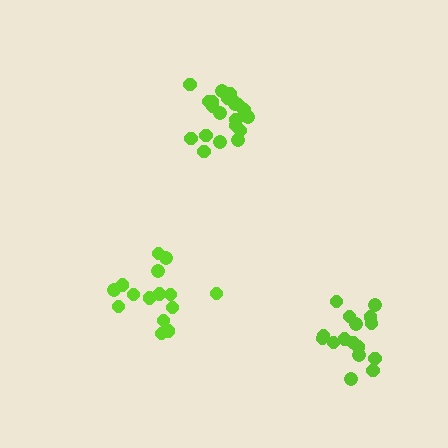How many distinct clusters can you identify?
There are 3 distinct clusters.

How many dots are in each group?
Group 1: 16 dots, Group 2: 21 dots, Group 3: 15 dots (52 total).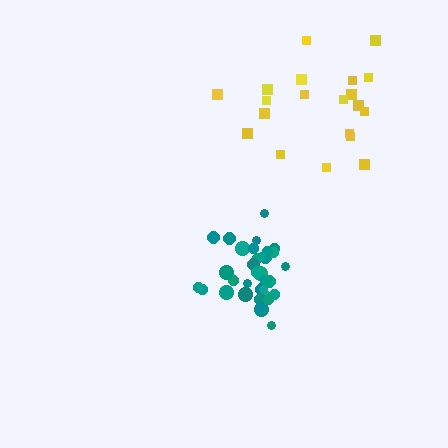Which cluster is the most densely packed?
Teal.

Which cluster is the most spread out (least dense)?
Yellow.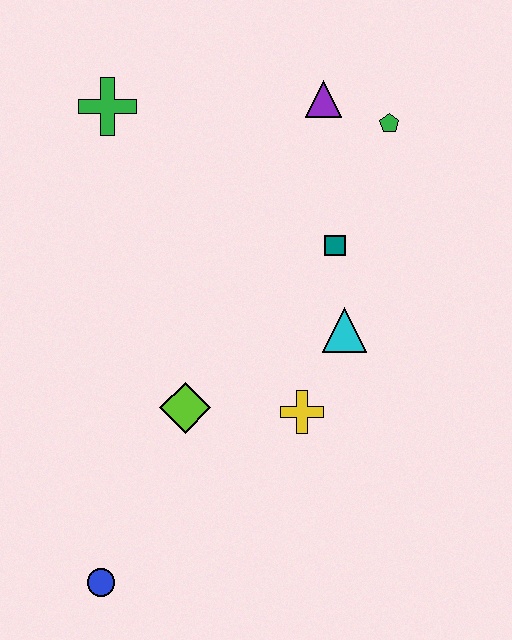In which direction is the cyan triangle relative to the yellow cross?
The cyan triangle is above the yellow cross.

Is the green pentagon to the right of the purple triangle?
Yes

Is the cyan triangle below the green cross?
Yes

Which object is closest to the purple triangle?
The green pentagon is closest to the purple triangle.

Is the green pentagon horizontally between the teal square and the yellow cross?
No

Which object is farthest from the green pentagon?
The blue circle is farthest from the green pentagon.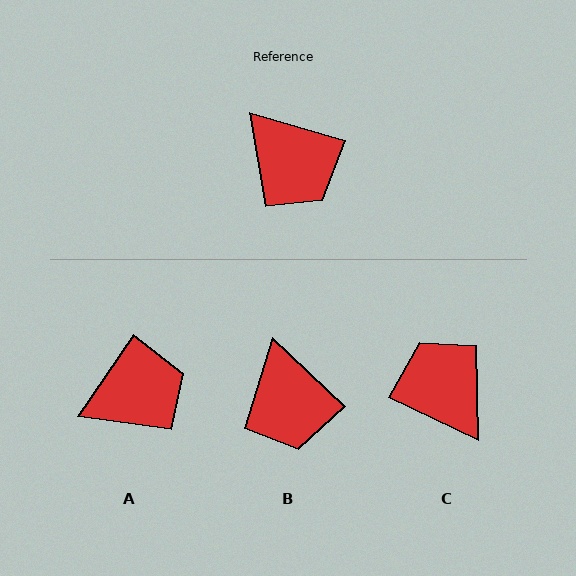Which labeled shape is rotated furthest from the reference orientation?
C, about 171 degrees away.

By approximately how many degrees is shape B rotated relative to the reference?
Approximately 27 degrees clockwise.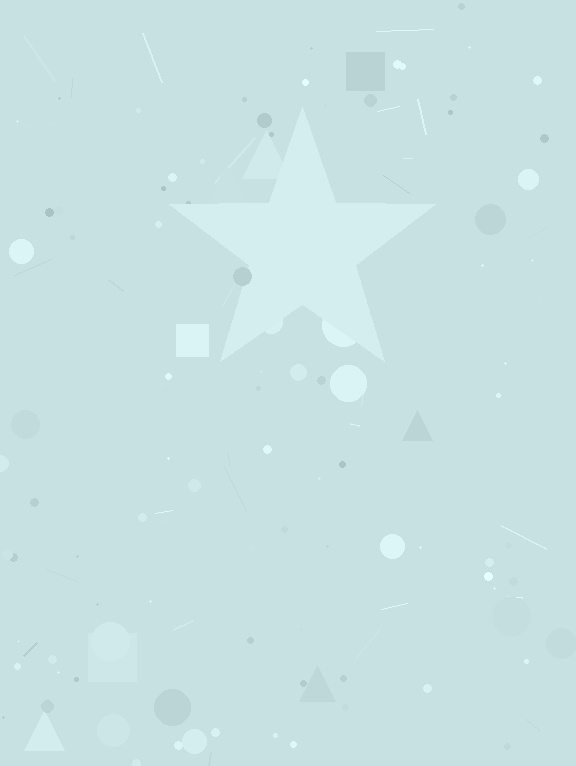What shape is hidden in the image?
A star is hidden in the image.